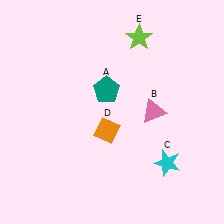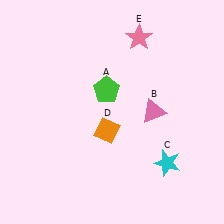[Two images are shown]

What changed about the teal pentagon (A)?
In Image 1, A is teal. In Image 2, it changed to green.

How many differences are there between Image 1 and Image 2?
There are 2 differences between the two images.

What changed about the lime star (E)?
In Image 1, E is lime. In Image 2, it changed to pink.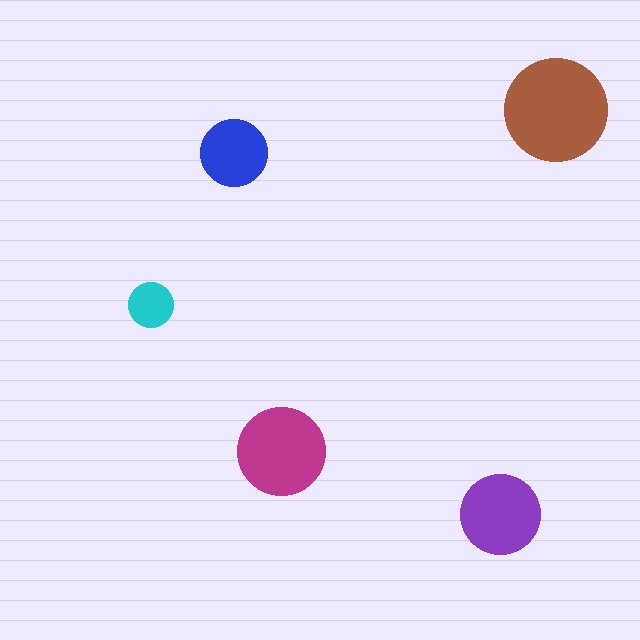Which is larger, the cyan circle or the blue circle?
The blue one.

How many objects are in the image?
There are 5 objects in the image.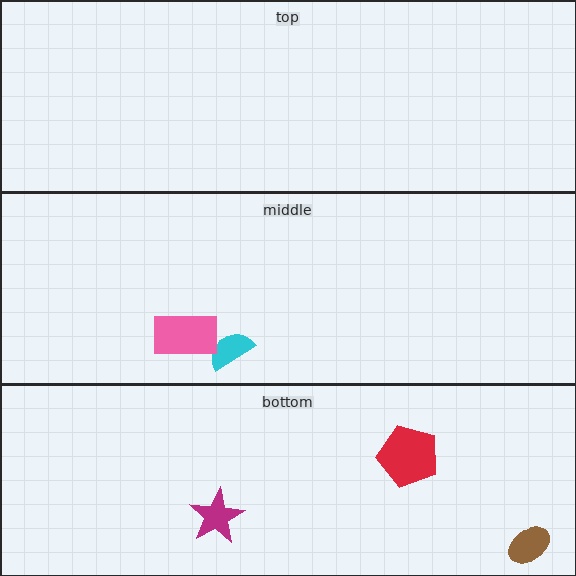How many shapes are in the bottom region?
3.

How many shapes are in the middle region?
2.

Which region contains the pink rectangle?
The middle region.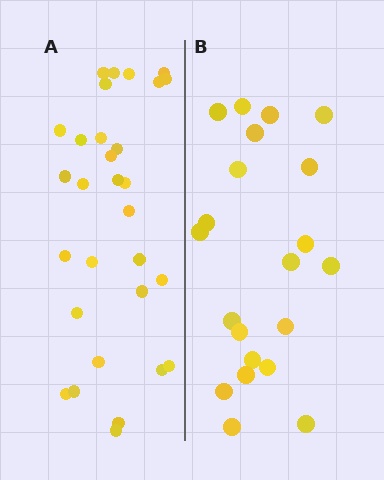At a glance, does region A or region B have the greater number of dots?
Region A (the left region) has more dots.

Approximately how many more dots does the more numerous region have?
Region A has roughly 8 or so more dots than region B.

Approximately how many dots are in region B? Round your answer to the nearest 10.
About 20 dots. (The exact count is 21, which rounds to 20.)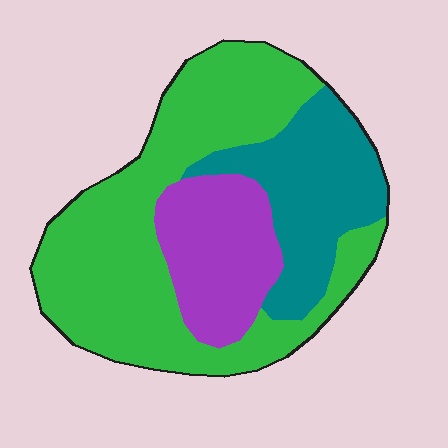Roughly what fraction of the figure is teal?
Teal covers around 25% of the figure.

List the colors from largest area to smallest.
From largest to smallest: green, teal, purple.